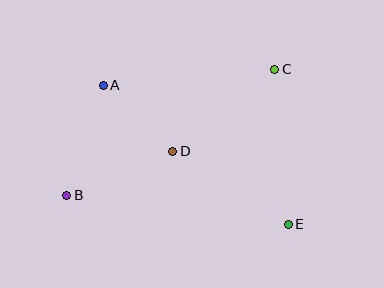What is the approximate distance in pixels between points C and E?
The distance between C and E is approximately 155 pixels.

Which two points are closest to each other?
Points A and D are closest to each other.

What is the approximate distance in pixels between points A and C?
The distance between A and C is approximately 172 pixels.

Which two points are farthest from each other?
Points B and C are farthest from each other.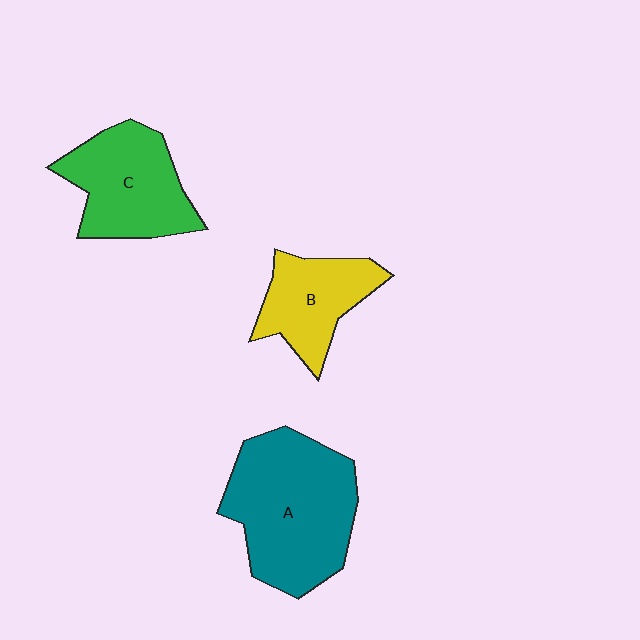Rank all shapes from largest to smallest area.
From largest to smallest: A (teal), C (green), B (yellow).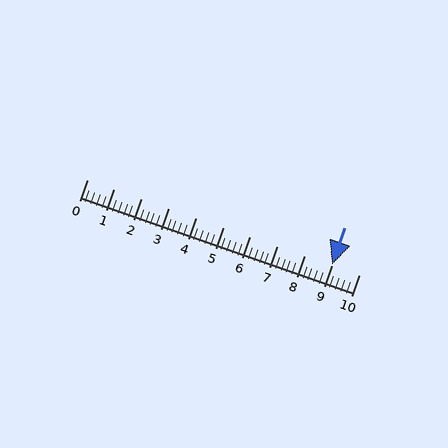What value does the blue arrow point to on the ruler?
The blue arrow points to approximately 9.0.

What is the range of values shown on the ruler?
The ruler shows values from 0 to 10.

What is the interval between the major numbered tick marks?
The major tick marks are spaced 1 units apart.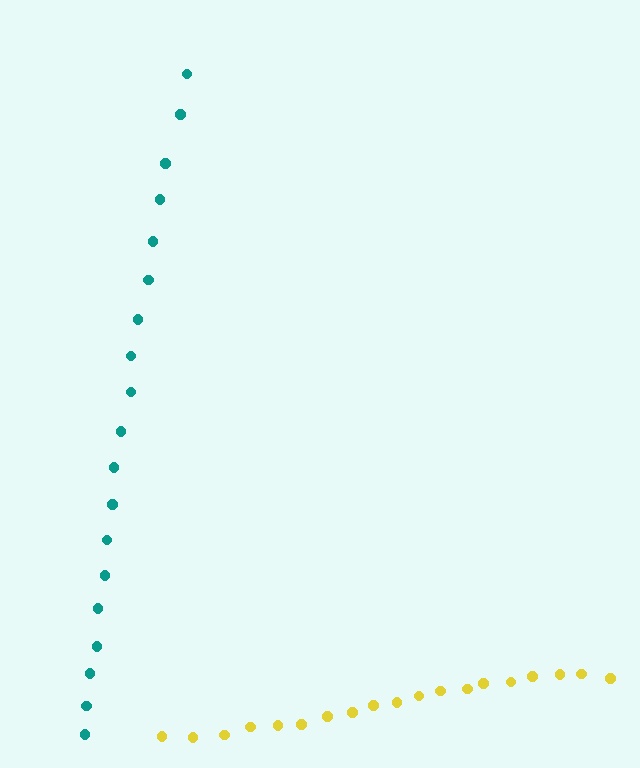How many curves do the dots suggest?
There are 2 distinct paths.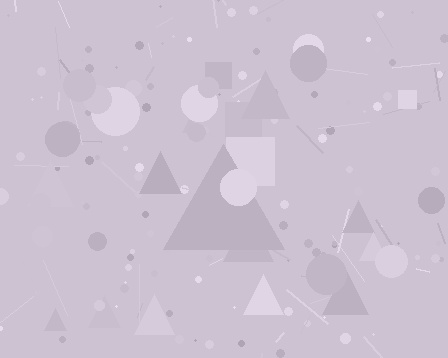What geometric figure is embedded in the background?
A triangle is embedded in the background.